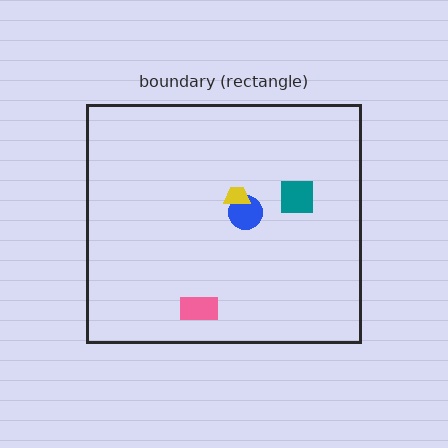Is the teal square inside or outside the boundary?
Inside.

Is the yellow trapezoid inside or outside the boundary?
Inside.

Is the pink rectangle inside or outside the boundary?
Inside.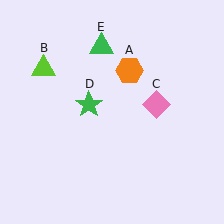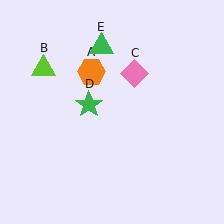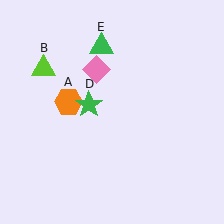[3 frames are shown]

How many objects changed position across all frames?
2 objects changed position: orange hexagon (object A), pink diamond (object C).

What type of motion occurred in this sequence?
The orange hexagon (object A), pink diamond (object C) rotated counterclockwise around the center of the scene.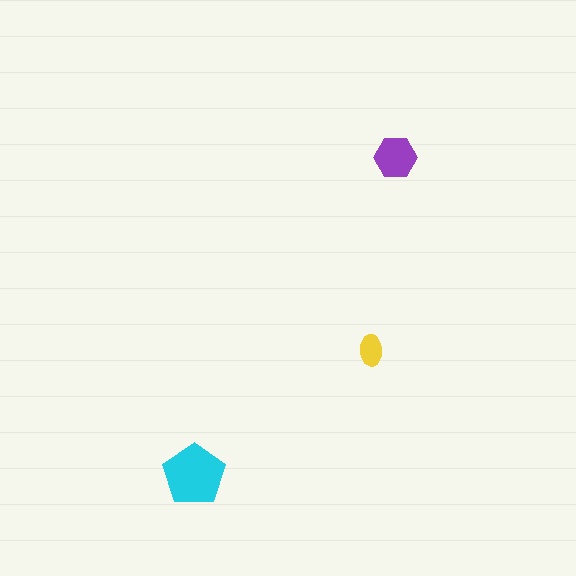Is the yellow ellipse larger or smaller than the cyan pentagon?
Smaller.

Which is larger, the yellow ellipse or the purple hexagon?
The purple hexagon.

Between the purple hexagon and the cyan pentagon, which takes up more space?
The cyan pentagon.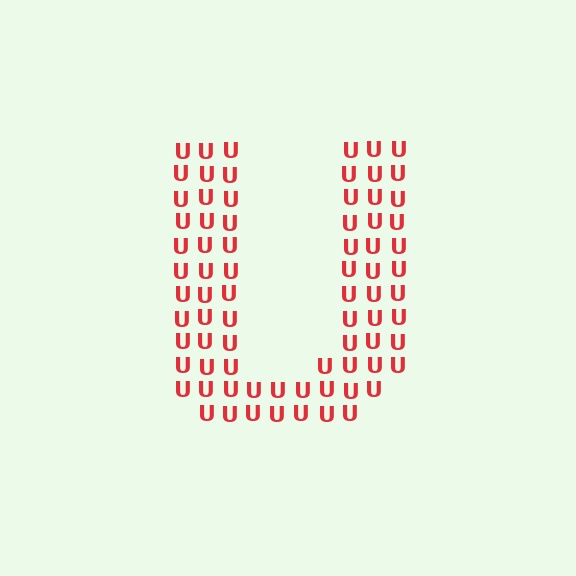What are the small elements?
The small elements are letter U's.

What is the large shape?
The large shape is the letter U.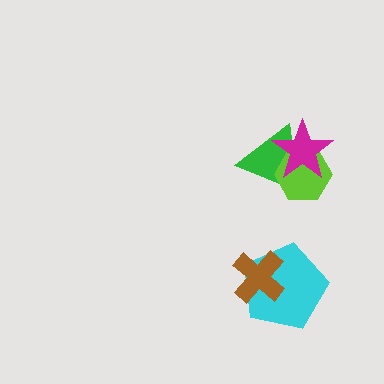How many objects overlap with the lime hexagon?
2 objects overlap with the lime hexagon.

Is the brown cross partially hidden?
No, no other shape covers it.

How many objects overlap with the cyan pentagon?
1 object overlaps with the cyan pentagon.